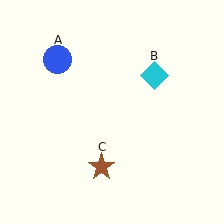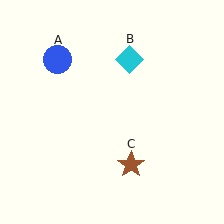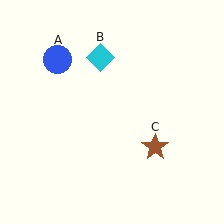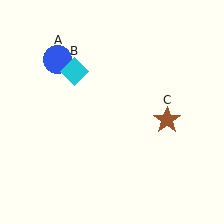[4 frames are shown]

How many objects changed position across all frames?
2 objects changed position: cyan diamond (object B), brown star (object C).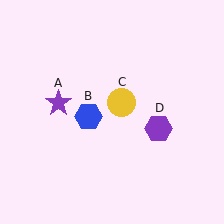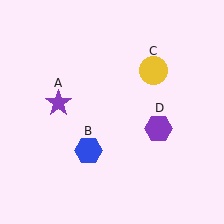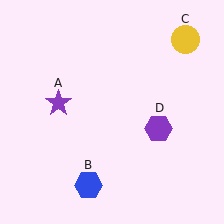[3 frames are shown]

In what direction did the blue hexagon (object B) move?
The blue hexagon (object B) moved down.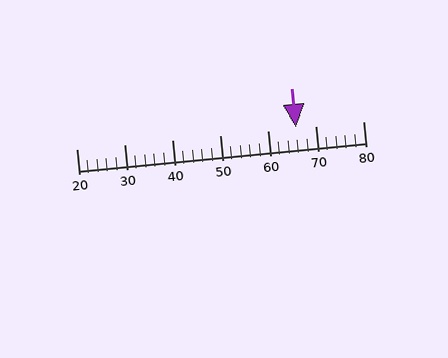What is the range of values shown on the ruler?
The ruler shows values from 20 to 80.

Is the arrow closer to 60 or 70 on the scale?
The arrow is closer to 70.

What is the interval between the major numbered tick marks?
The major tick marks are spaced 10 units apart.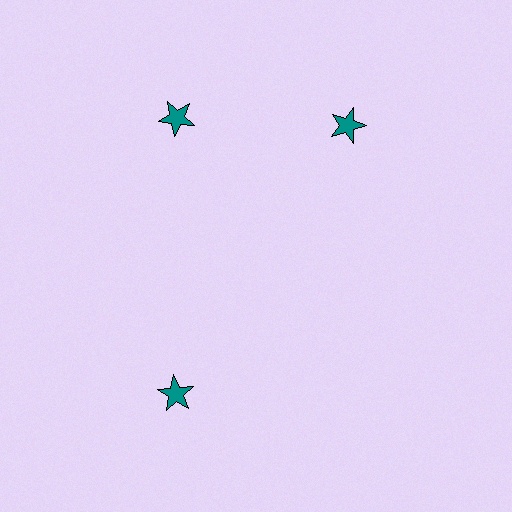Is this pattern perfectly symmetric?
No. The 3 teal stars are arranged in a ring, but one element near the 3 o'clock position is rotated out of alignment along the ring, breaking the 3-fold rotational symmetry.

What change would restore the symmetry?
The symmetry would be restored by rotating it back into even spacing with its neighbors so that all 3 stars sit at equal angles and equal distance from the center.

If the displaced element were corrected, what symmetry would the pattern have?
It would have 3-fold rotational symmetry — the pattern would map onto itself every 120 degrees.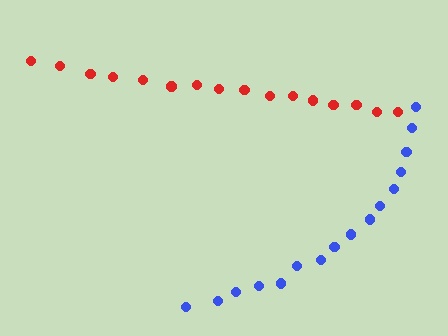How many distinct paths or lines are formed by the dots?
There are 2 distinct paths.